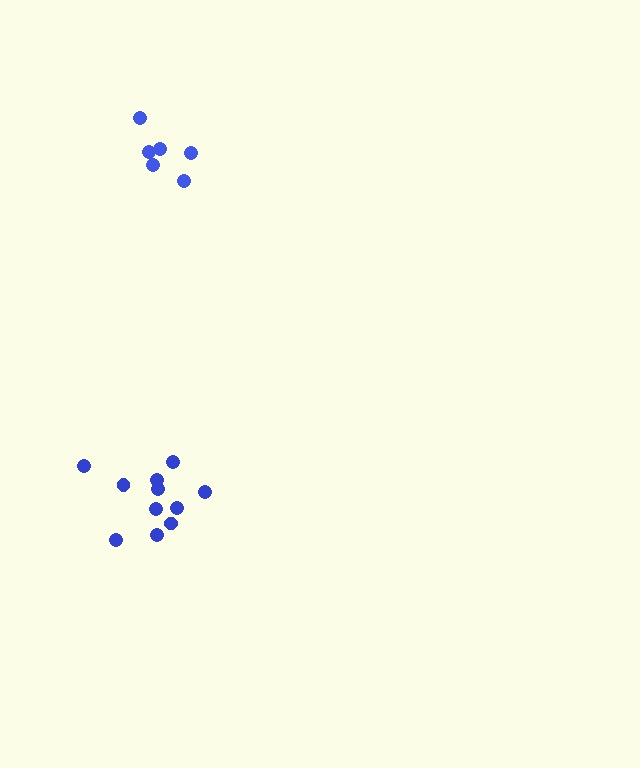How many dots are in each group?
Group 1: 6 dots, Group 2: 11 dots (17 total).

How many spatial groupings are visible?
There are 2 spatial groupings.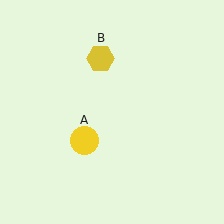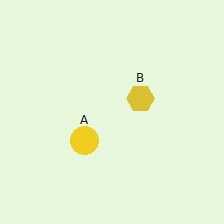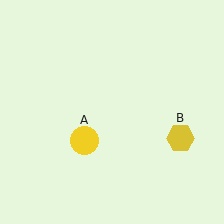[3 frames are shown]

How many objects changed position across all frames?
1 object changed position: yellow hexagon (object B).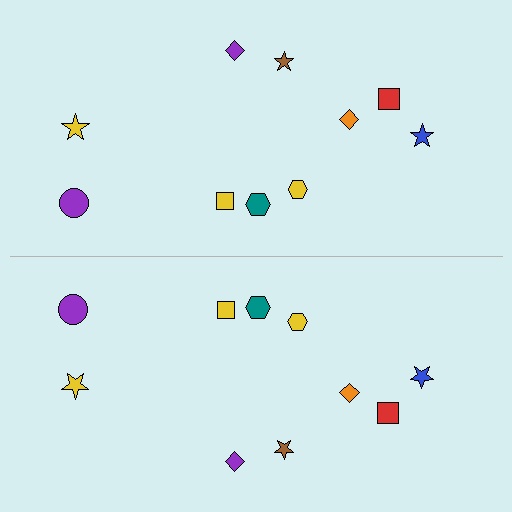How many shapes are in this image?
There are 20 shapes in this image.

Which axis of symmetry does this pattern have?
The pattern has a horizontal axis of symmetry running through the center of the image.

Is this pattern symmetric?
Yes, this pattern has bilateral (reflection) symmetry.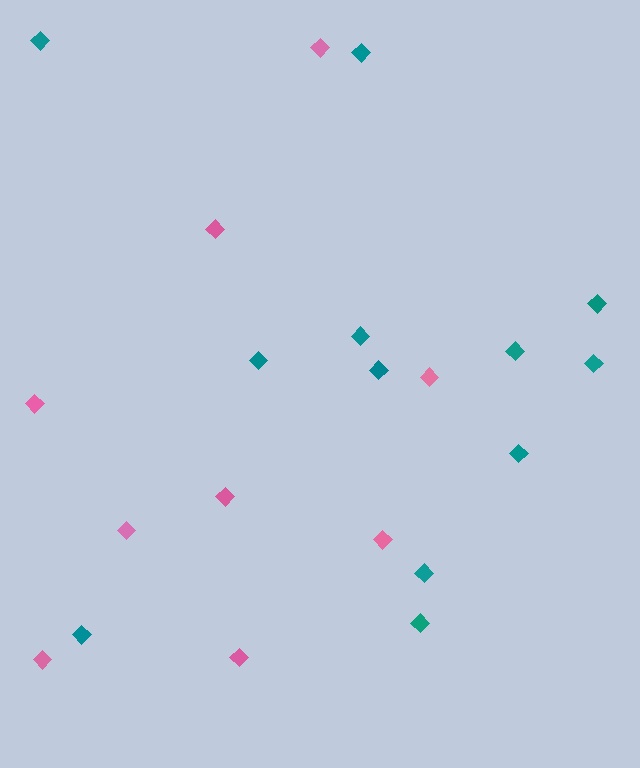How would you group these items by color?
There are 2 groups: one group of teal diamonds (12) and one group of pink diamonds (9).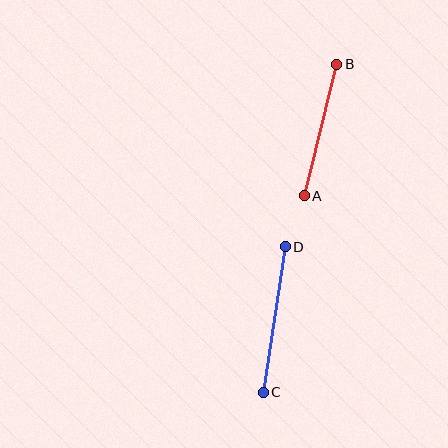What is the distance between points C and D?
The distance is approximately 147 pixels.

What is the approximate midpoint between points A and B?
The midpoint is at approximately (320, 130) pixels.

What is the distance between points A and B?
The distance is approximately 135 pixels.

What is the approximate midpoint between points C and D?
The midpoint is at approximately (274, 320) pixels.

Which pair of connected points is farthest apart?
Points C and D are farthest apart.